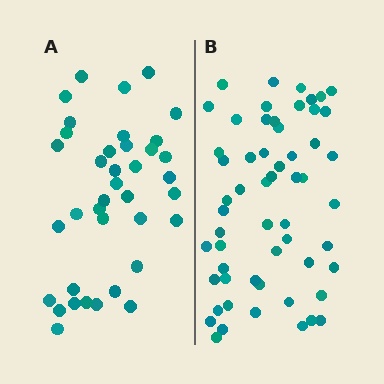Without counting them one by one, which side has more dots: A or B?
Region B (the right region) has more dots.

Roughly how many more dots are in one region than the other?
Region B has approximately 20 more dots than region A.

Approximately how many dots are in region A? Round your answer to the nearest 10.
About 40 dots. (The exact count is 38, which rounds to 40.)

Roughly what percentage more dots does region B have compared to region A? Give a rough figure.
About 50% more.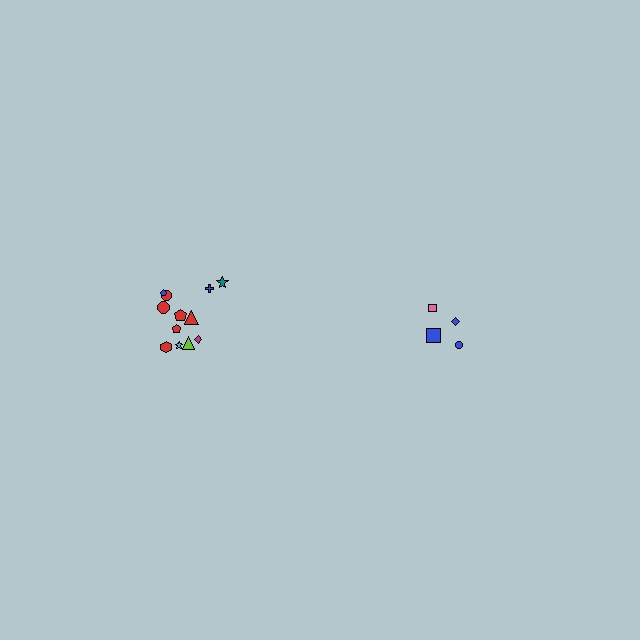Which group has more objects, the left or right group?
The left group.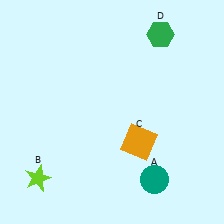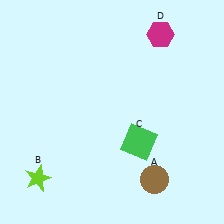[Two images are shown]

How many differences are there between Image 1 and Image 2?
There are 3 differences between the two images.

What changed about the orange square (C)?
In Image 1, C is orange. In Image 2, it changed to green.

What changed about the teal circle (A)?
In Image 1, A is teal. In Image 2, it changed to brown.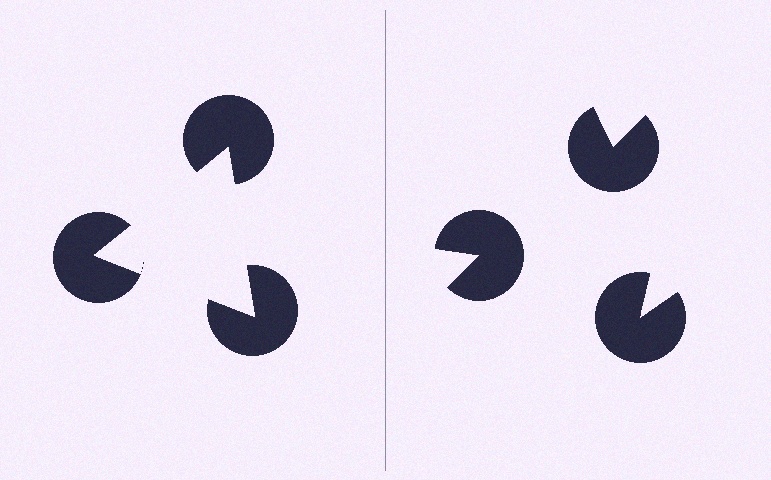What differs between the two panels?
The pac-man discs are positioned identically on both sides; only the wedge orientations differ. On the left they align to a triangle; on the right they are misaligned.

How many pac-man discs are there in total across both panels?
6 — 3 on each side.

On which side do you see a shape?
An illusory triangle appears on the left side. On the right side the wedge cuts are rotated, so no coherent shape forms.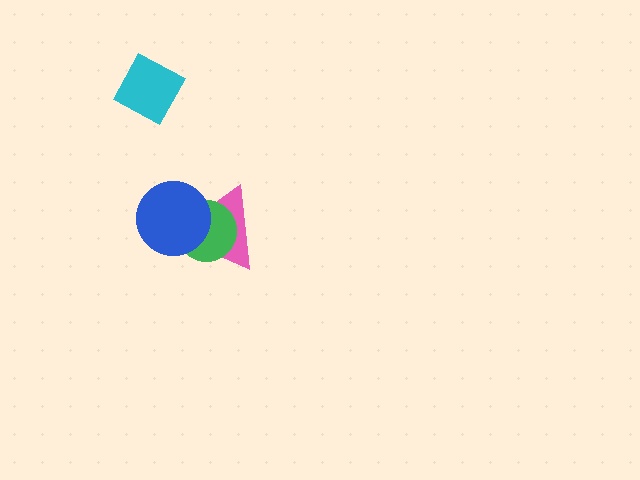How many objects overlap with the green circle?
2 objects overlap with the green circle.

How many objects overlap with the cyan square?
0 objects overlap with the cyan square.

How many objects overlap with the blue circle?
2 objects overlap with the blue circle.